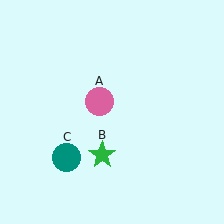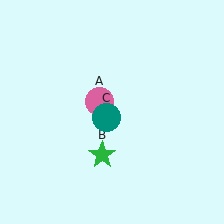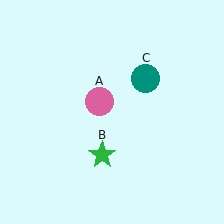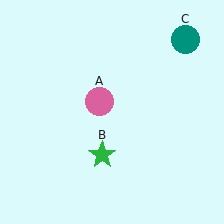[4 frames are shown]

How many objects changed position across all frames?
1 object changed position: teal circle (object C).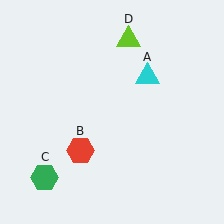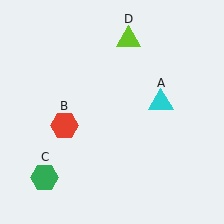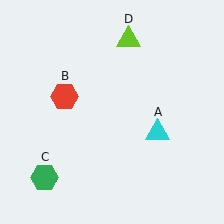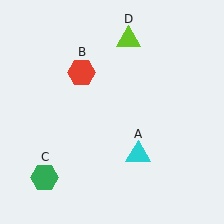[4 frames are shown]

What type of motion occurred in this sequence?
The cyan triangle (object A), red hexagon (object B) rotated clockwise around the center of the scene.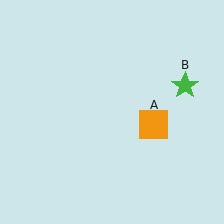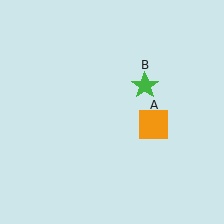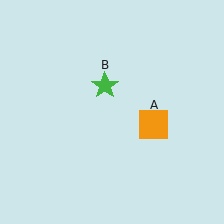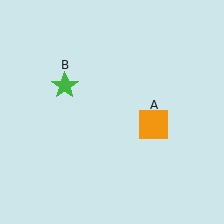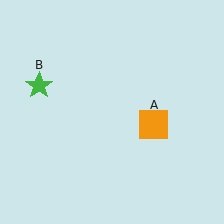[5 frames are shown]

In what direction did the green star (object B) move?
The green star (object B) moved left.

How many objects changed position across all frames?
1 object changed position: green star (object B).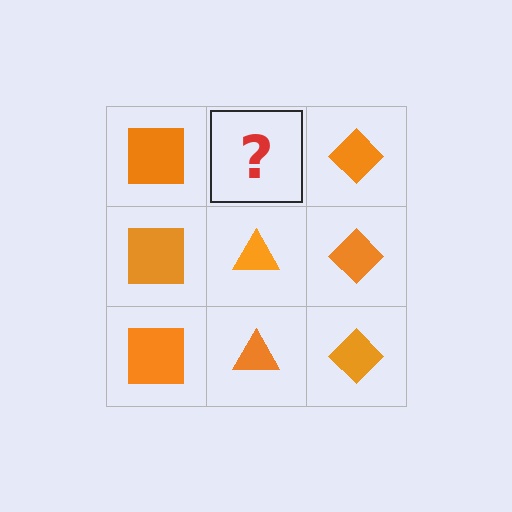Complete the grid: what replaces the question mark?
The question mark should be replaced with an orange triangle.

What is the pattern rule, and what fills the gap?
The rule is that each column has a consistent shape. The gap should be filled with an orange triangle.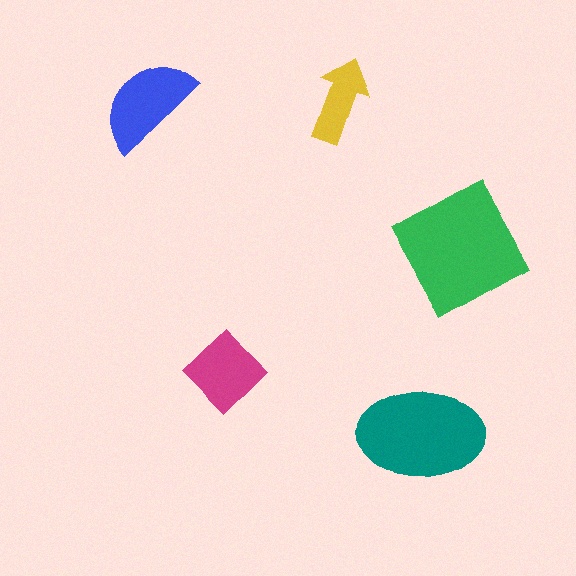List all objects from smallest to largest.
The yellow arrow, the magenta diamond, the blue semicircle, the teal ellipse, the green square.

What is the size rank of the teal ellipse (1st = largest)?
2nd.